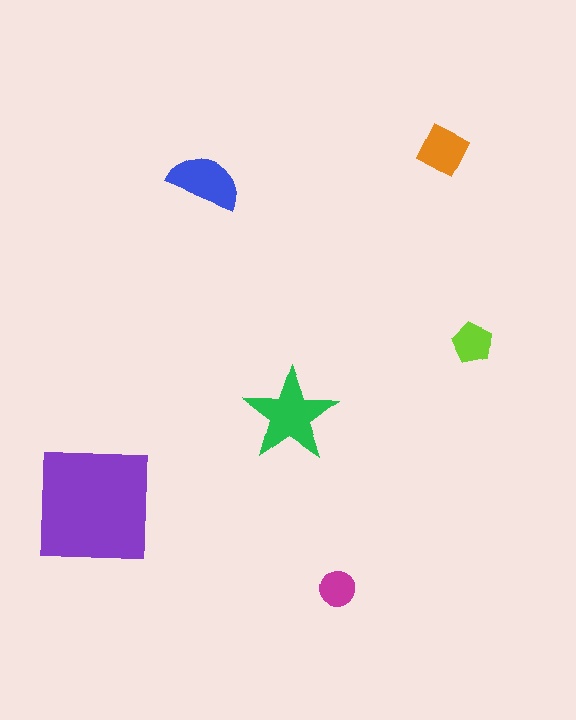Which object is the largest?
The purple square.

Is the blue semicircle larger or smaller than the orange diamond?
Larger.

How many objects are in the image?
There are 6 objects in the image.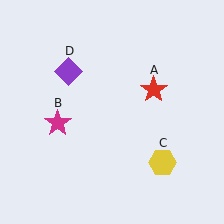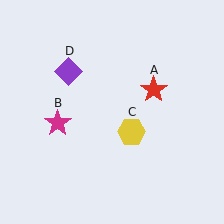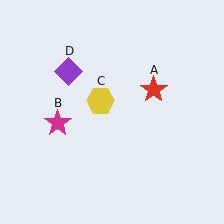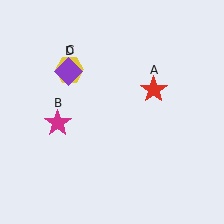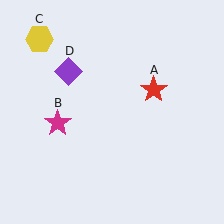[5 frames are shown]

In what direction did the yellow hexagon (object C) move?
The yellow hexagon (object C) moved up and to the left.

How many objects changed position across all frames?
1 object changed position: yellow hexagon (object C).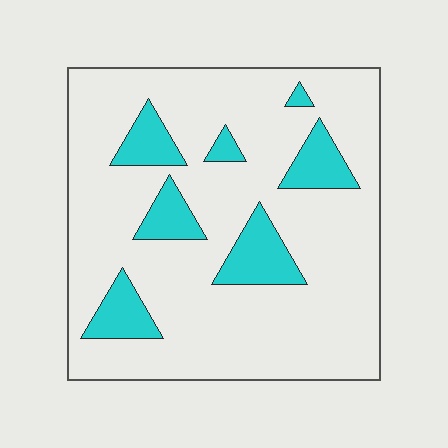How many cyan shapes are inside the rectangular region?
7.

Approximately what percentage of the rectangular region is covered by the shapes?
Approximately 15%.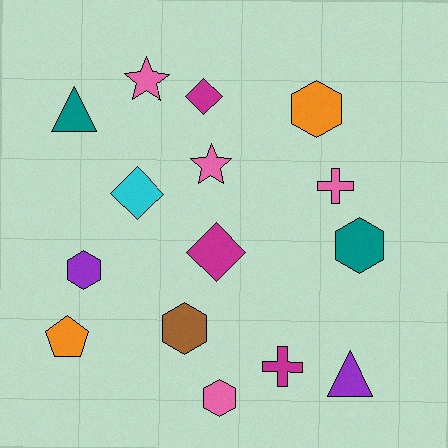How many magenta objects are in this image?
There are 3 magenta objects.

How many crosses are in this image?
There are 2 crosses.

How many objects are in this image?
There are 15 objects.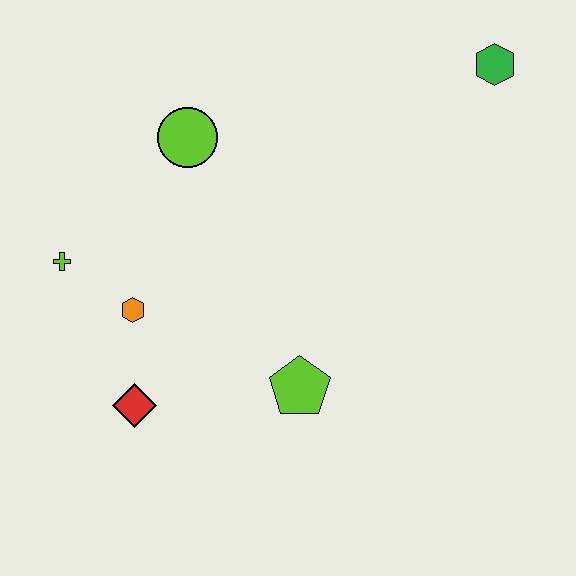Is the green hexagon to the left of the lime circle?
No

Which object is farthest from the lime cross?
The green hexagon is farthest from the lime cross.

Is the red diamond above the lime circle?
No